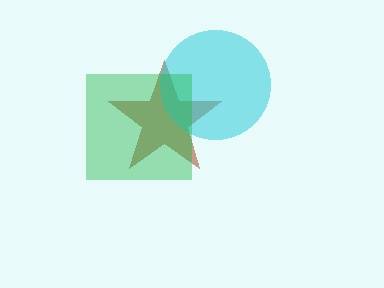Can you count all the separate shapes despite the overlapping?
Yes, there are 3 separate shapes.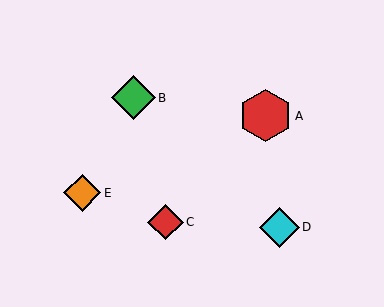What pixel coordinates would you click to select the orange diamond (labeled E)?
Click at (82, 193) to select the orange diamond E.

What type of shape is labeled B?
Shape B is a green diamond.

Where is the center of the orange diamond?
The center of the orange diamond is at (82, 193).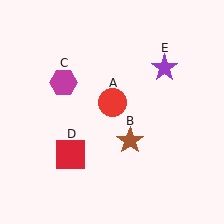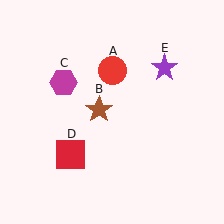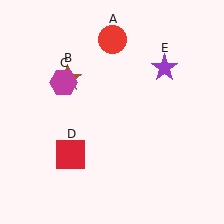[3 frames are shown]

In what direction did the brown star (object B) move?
The brown star (object B) moved up and to the left.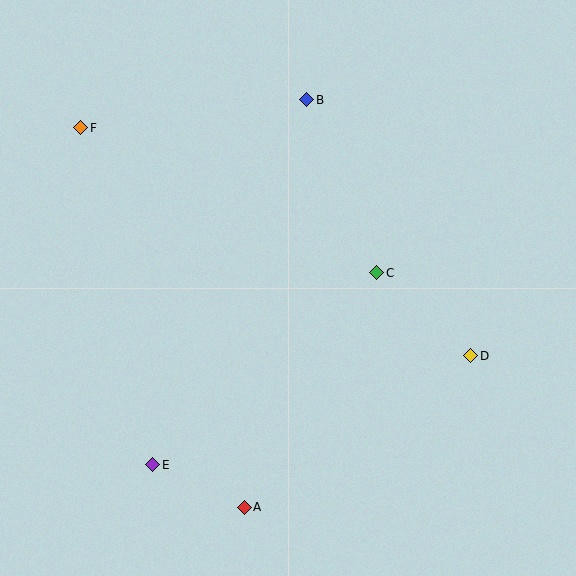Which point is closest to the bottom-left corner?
Point E is closest to the bottom-left corner.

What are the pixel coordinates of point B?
Point B is at (307, 100).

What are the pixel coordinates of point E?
Point E is at (153, 465).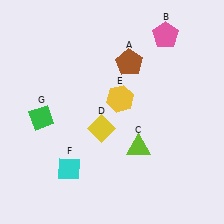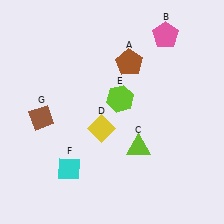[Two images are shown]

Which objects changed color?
E changed from yellow to lime. G changed from green to brown.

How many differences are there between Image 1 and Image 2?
There are 2 differences between the two images.